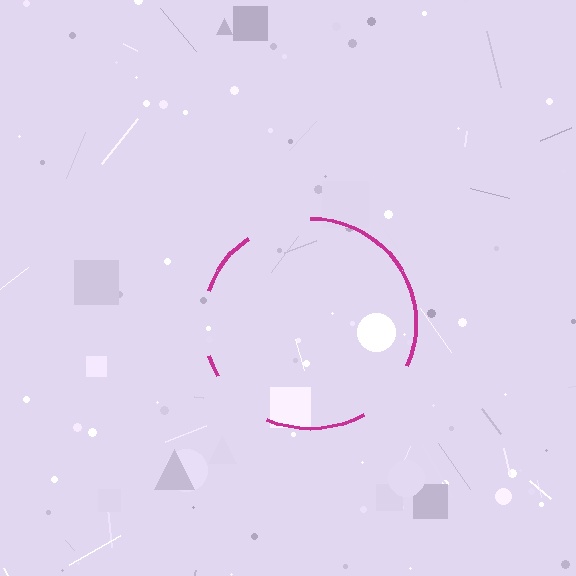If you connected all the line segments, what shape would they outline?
They would outline a circle.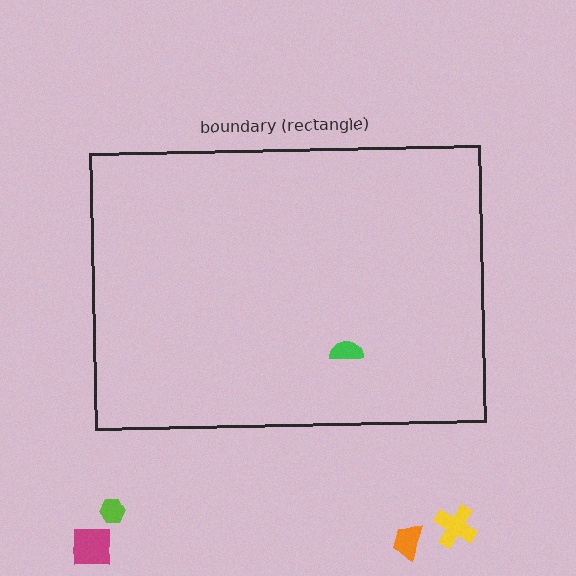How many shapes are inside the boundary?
1 inside, 4 outside.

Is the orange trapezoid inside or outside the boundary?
Outside.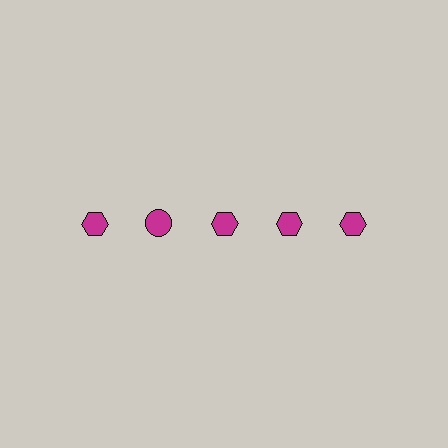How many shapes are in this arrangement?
There are 5 shapes arranged in a grid pattern.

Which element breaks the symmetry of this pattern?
The magenta circle in the top row, second from left column breaks the symmetry. All other shapes are magenta hexagons.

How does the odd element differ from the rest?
It has a different shape: circle instead of hexagon.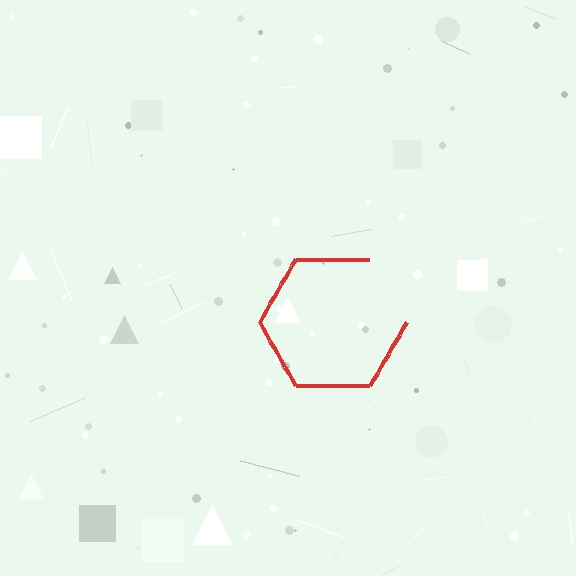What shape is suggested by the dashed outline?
The dashed outline suggests a hexagon.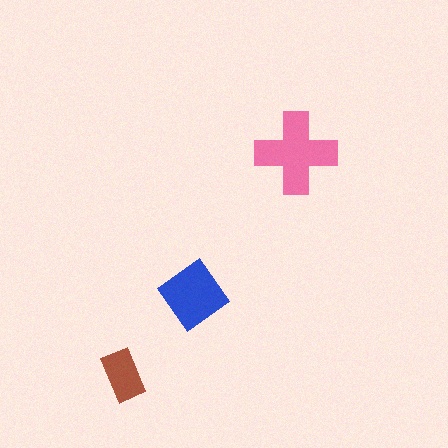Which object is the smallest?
The brown rectangle.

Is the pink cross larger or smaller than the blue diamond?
Larger.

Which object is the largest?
The pink cross.